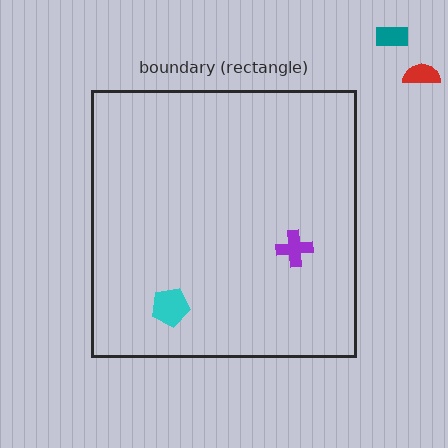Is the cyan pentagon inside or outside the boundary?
Inside.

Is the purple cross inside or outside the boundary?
Inside.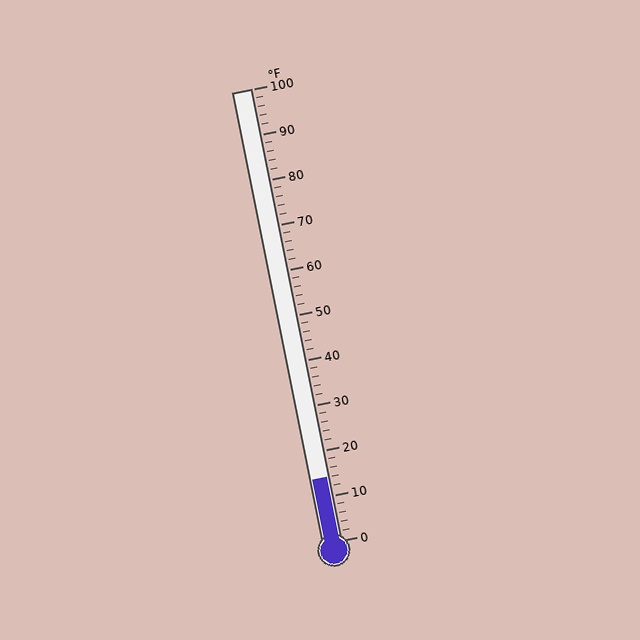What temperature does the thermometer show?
The thermometer shows approximately 14°F.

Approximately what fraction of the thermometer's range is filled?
The thermometer is filled to approximately 15% of its range.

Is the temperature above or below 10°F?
The temperature is above 10°F.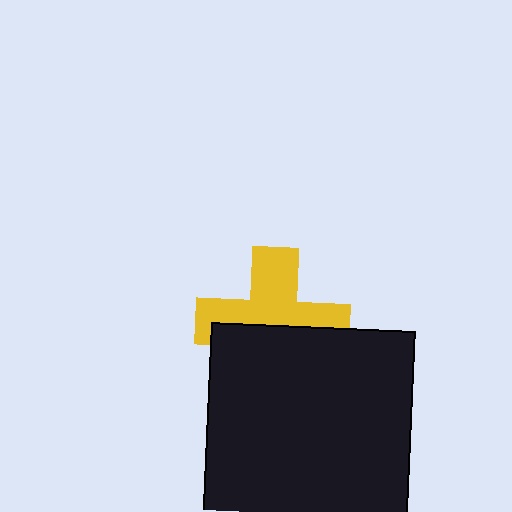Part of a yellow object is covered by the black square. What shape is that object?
It is a cross.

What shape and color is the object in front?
The object in front is a black square.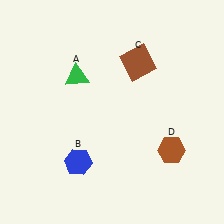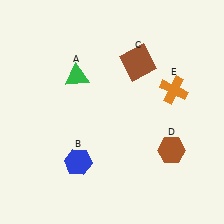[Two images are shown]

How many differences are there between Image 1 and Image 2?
There is 1 difference between the two images.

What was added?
An orange cross (E) was added in Image 2.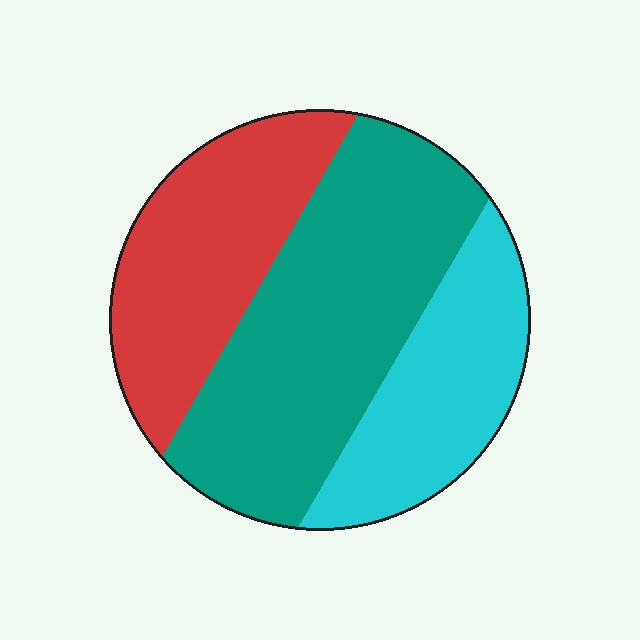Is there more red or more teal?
Teal.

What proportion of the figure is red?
Red takes up about one third (1/3) of the figure.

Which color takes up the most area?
Teal, at roughly 45%.